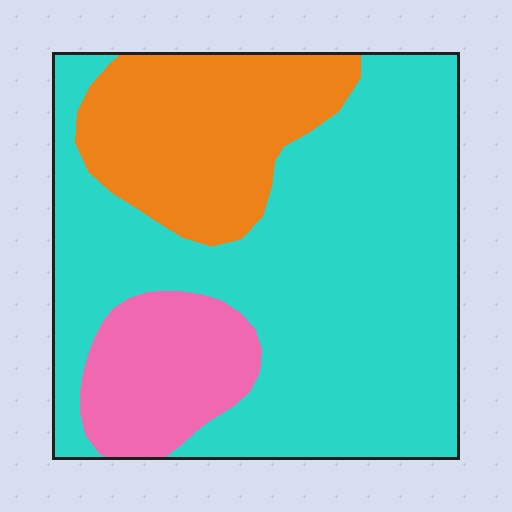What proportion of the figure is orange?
Orange takes up about one quarter (1/4) of the figure.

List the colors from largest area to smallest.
From largest to smallest: cyan, orange, pink.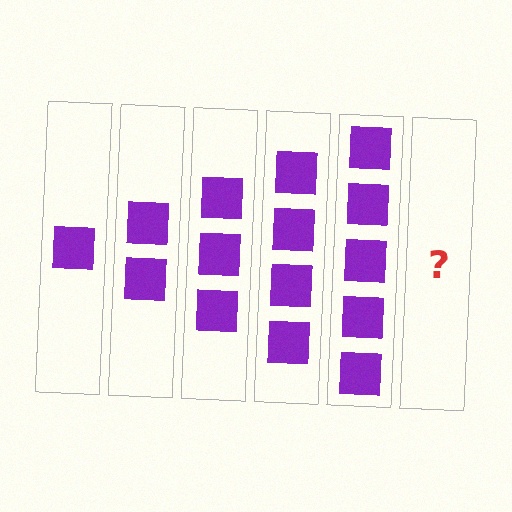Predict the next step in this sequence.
The next step is 6 squares.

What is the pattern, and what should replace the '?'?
The pattern is that each step adds one more square. The '?' should be 6 squares.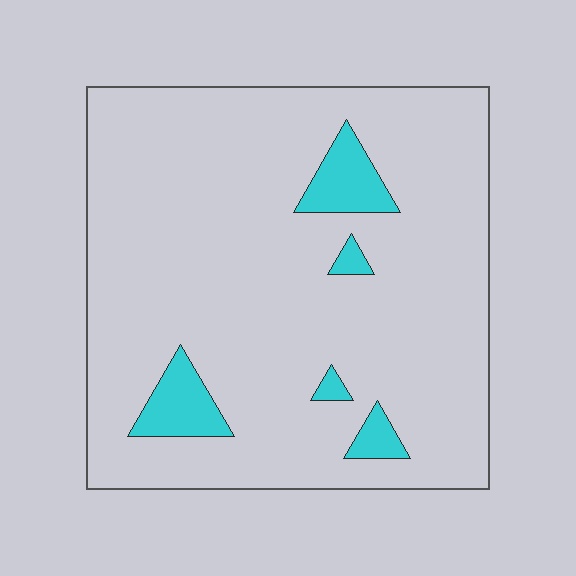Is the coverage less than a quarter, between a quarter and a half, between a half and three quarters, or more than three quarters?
Less than a quarter.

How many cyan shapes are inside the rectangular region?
5.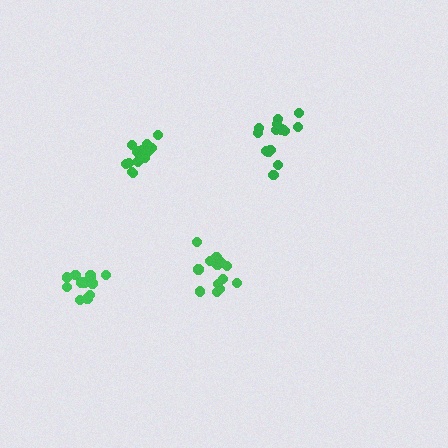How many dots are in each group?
Group 1: 13 dots, Group 2: 12 dots, Group 3: 15 dots, Group 4: 16 dots (56 total).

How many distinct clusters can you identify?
There are 4 distinct clusters.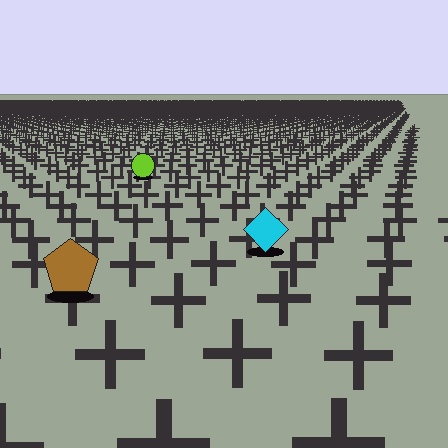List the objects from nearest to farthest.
From nearest to farthest: the brown pentagon, the cyan diamond, the lime circle.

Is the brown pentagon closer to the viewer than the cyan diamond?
Yes. The brown pentagon is closer — you can tell from the texture gradient: the ground texture is coarser near it.